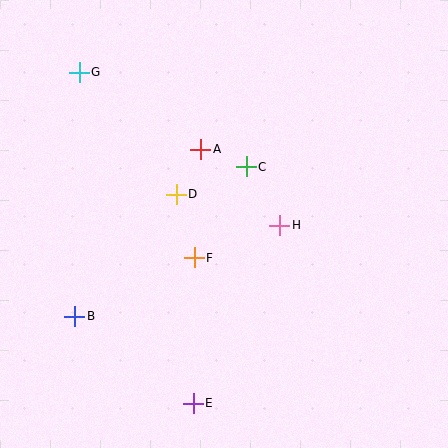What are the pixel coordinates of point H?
Point H is at (280, 225).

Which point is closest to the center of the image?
Point F at (194, 258) is closest to the center.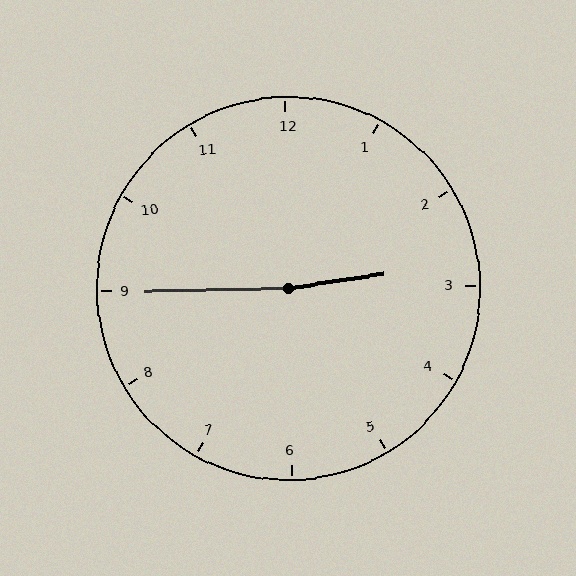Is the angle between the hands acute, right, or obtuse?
It is obtuse.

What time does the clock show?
2:45.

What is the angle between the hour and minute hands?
Approximately 172 degrees.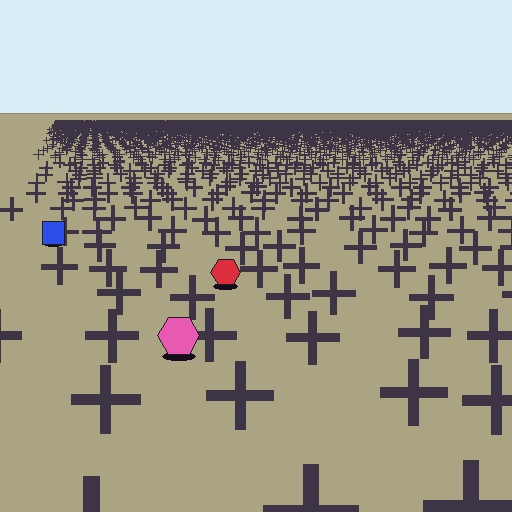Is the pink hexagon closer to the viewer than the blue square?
Yes. The pink hexagon is closer — you can tell from the texture gradient: the ground texture is coarser near it.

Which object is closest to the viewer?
The pink hexagon is closest. The texture marks near it are larger and more spread out.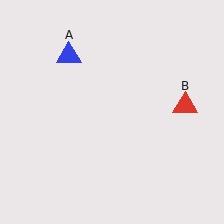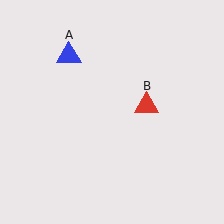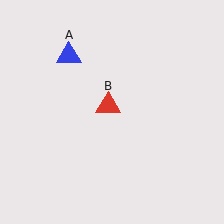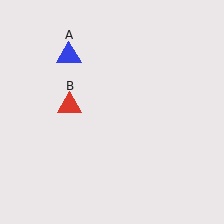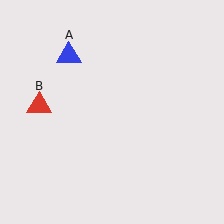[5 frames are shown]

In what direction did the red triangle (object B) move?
The red triangle (object B) moved left.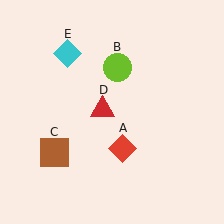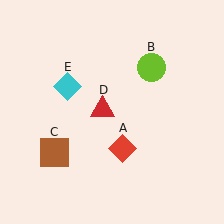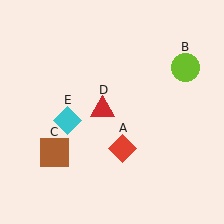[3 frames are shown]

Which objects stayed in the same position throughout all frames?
Red diamond (object A) and brown square (object C) and red triangle (object D) remained stationary.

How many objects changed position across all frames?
2 objects changed position: lime circle (object B), cyan diamond (object E).